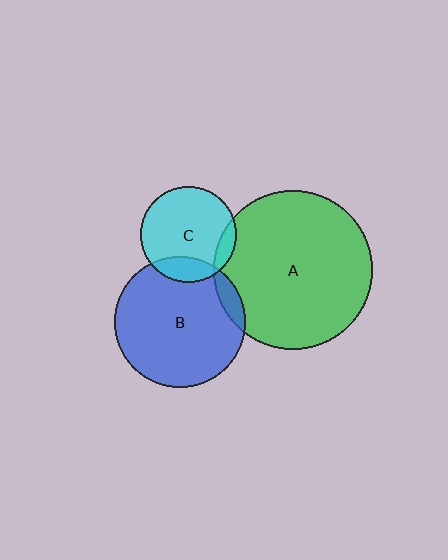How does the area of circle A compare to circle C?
Approximately 2.8 times.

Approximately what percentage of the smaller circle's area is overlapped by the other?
Approximately 10%.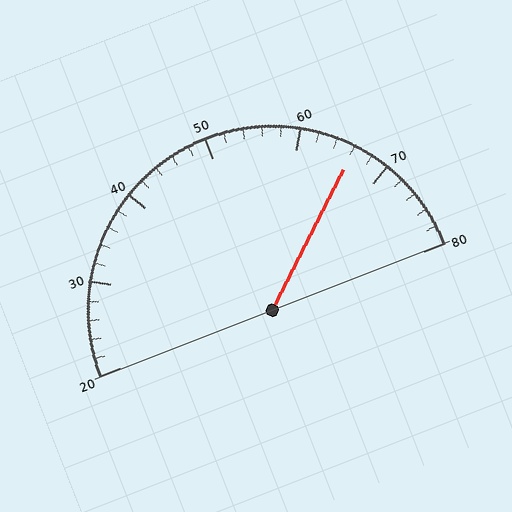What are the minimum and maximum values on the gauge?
The gauge ranges from 20 to 80.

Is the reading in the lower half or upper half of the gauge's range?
The reading is in the upper half of the range (20 to 80).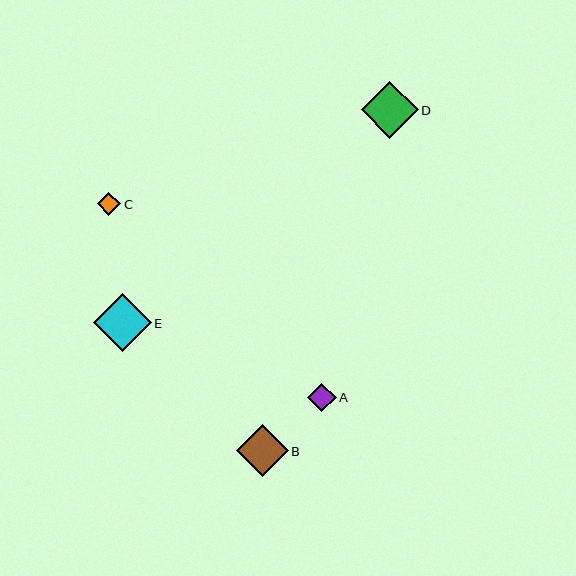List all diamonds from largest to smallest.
From largest to smallest: E, D, B, A, C.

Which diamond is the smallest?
Diamond C is the smallest with a size of approximately 24 pixels.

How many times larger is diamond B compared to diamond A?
Diamond B is approximately 1.8 times the size of diamond A.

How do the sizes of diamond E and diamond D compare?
Diamond E and diamond D are approximately the same size.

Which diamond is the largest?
Diamond E is the largest with a size of approximately 58 pixels.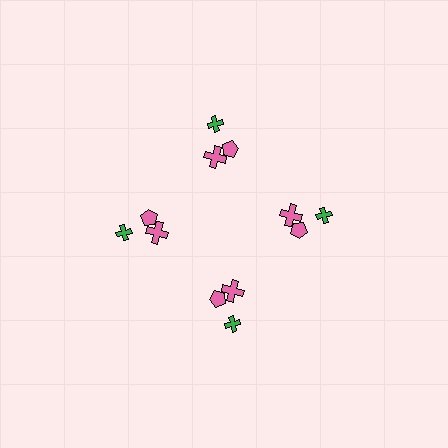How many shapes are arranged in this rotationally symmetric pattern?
There are 12 shapes, arranged in 4 groups of 3.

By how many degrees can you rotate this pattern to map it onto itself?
The pattern maps onto itself every 90 degrees of rotation.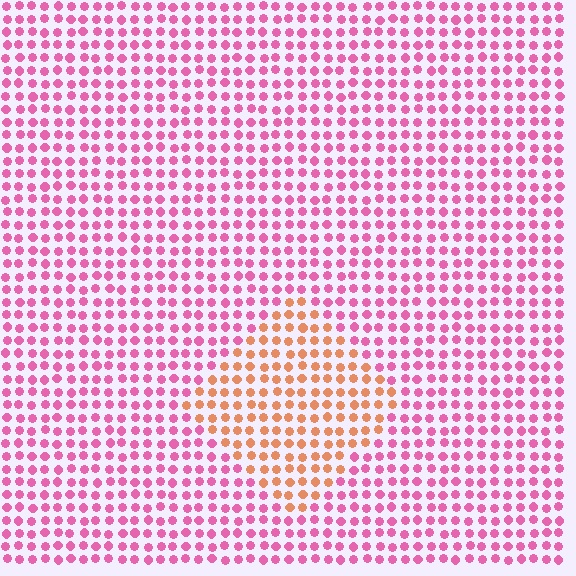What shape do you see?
I see a diamond.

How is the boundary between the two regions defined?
The boundary is defined purely by a slight shift in hue (about 53 degrees). Spacing, size, and orientation are identical on both sides.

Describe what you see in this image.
The image is filled with small pink elements in a uniform arrangement. A diamond-shaped region is visible where the elements are tinted to a slightly different hue, forming a subtle color boundary.